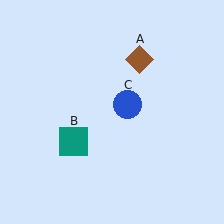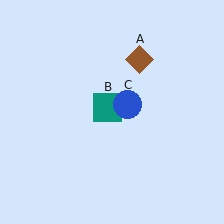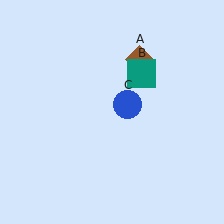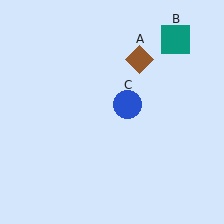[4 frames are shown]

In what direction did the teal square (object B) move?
The teal square (object B) moved up and to the right.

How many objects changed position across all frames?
1 object changed position: teal square (object B).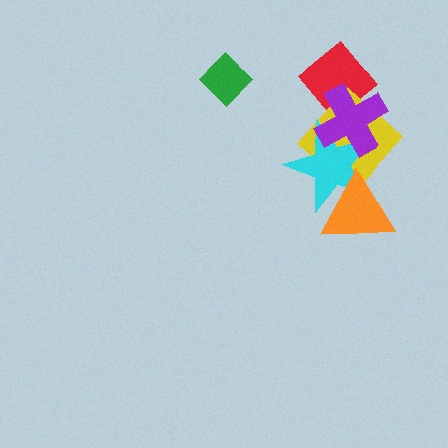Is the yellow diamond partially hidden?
Yes, it is partially covered by another shape.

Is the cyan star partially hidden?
Yes, it is partially covered by another shape.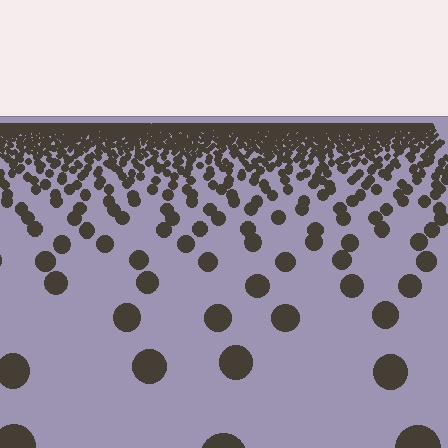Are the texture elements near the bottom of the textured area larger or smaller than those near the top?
Larger. Near the bottom, elements are closer to the viewer and appear at a bigger on-screen size.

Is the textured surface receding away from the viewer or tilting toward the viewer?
The surface is receding away from the viewer. Texture elements get smaller and denser toward the top.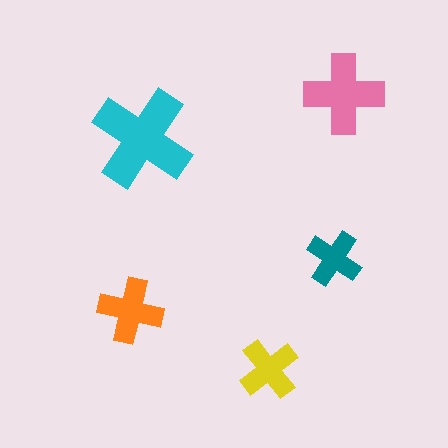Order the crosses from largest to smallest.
the cyan one, the pink one, the orange one, the yellow one, the teal one.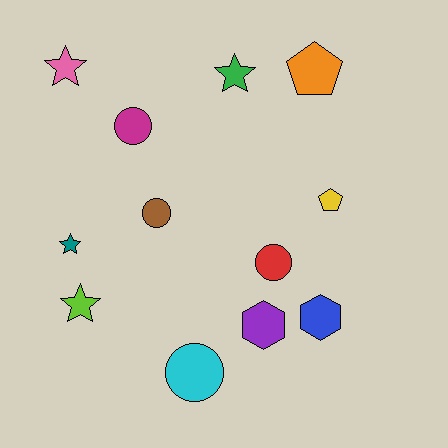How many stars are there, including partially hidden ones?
There are 4 stars.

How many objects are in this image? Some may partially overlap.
There are 12 objects.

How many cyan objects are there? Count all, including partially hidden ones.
There is 1 cyan object.